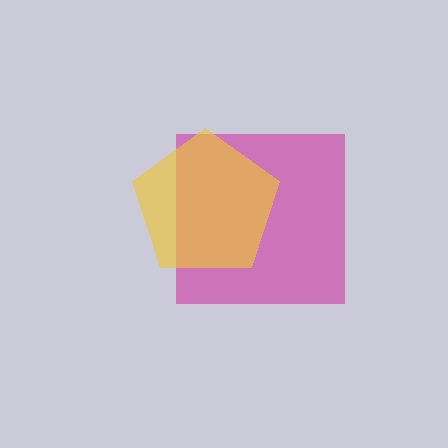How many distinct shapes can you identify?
There are 2 distinct shapes: a magenta square, a yellow pentagon.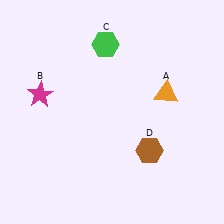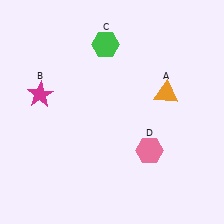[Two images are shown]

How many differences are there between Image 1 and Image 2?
There is 1 difference between the two images.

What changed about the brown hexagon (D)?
In Image 1, D is brown. In Image 2, it changed to pink.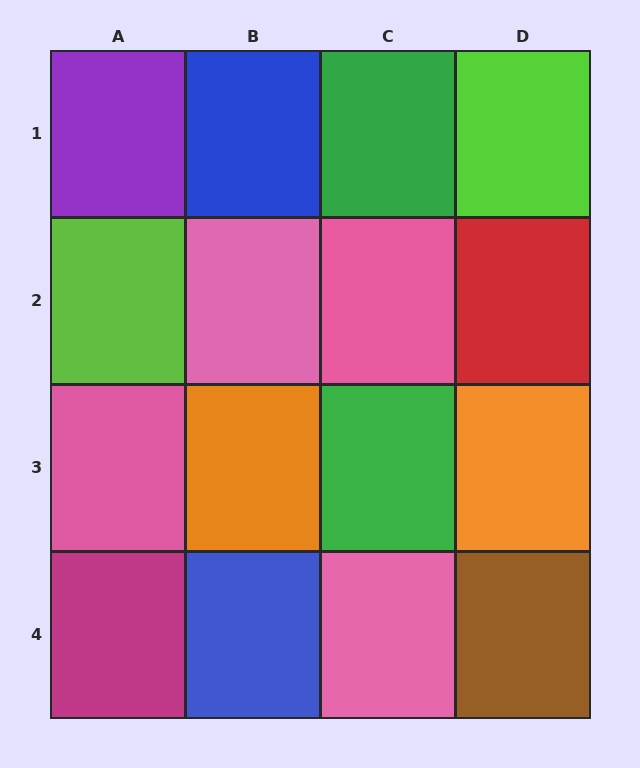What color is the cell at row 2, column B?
Pink.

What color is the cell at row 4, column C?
Pink.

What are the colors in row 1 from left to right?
Purple, blue, green, lime.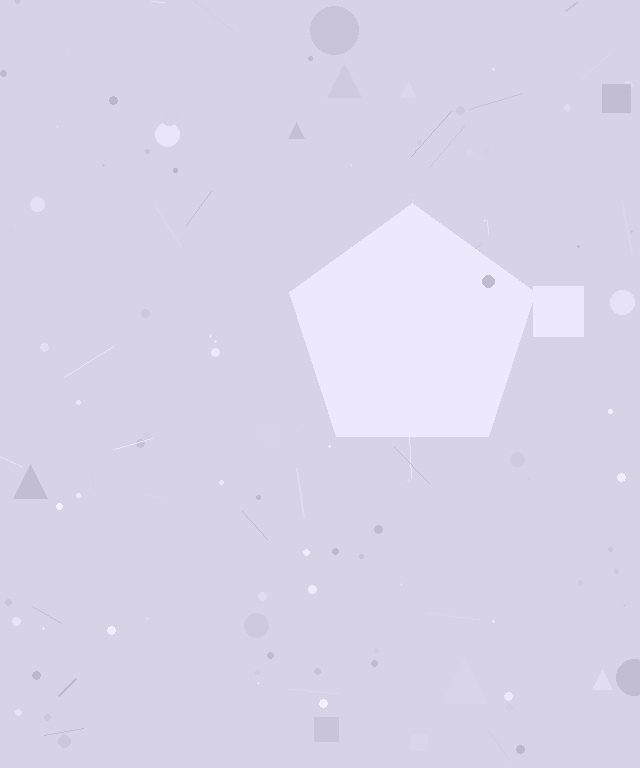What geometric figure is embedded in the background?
A pentagon is embedded in the background.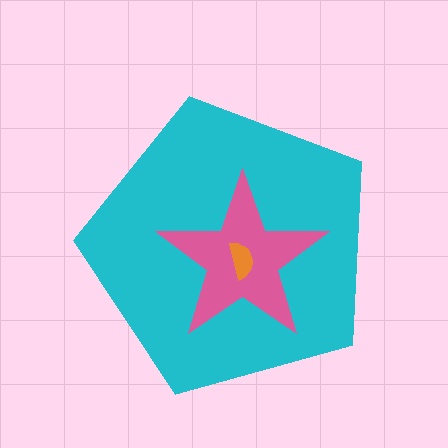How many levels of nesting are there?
3.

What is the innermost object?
The orange semicircle.